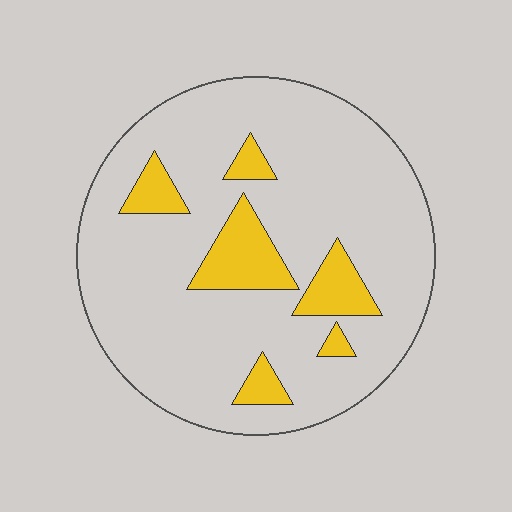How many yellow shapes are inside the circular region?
6.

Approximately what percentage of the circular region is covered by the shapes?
Approximately 15%.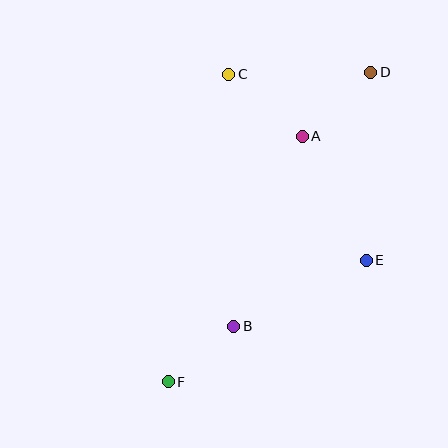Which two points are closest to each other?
Points B and F are closest to each other.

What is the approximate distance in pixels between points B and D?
The distance between B and D is approximately 289 pixels.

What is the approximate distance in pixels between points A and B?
The distance between A and B is approximately 202 pixels.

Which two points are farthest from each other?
Points D and F are farthest from each other.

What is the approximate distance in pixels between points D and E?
The distance between D and E is approximately 188 pixels.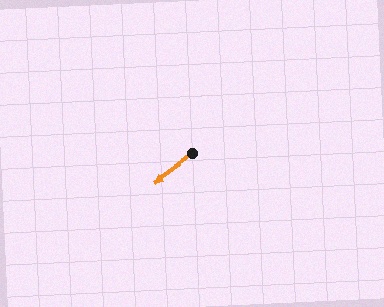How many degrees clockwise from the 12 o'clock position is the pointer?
Approximately 235 degrees.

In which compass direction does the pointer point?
Southwest.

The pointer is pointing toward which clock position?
Roughly 8 o'clock.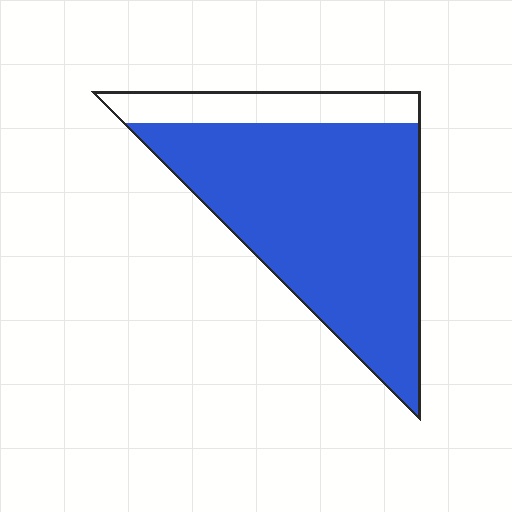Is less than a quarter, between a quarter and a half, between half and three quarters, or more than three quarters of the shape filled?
More than three quarters.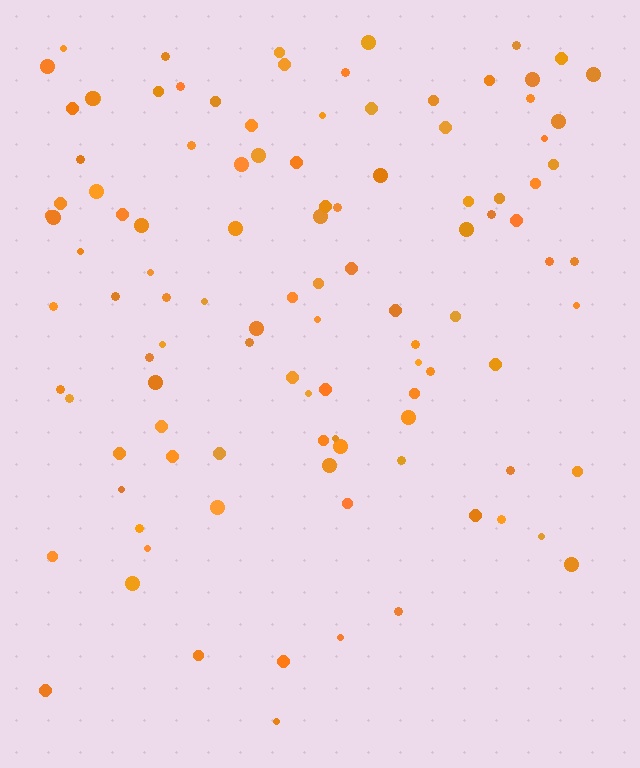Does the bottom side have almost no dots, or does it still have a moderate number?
Still a moderate number, just noticeably fewer than the top.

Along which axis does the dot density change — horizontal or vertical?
Vertical.